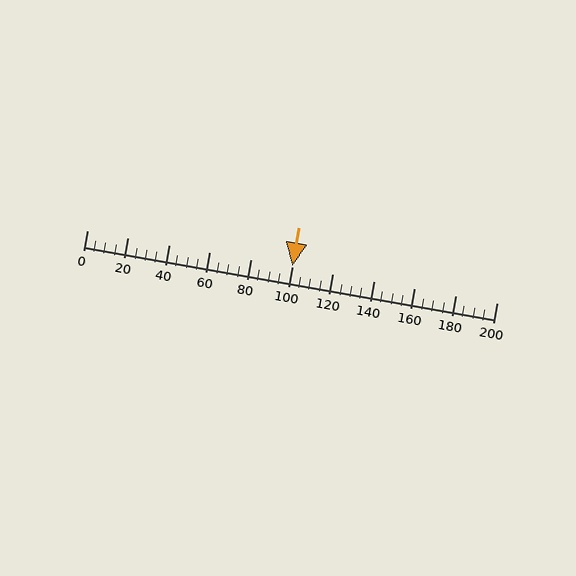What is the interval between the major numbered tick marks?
The major tick marks are spaced 20 units apart.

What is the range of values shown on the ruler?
The ruler shows values from 0 to 200.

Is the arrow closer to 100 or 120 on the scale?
The arrow is closer to 100.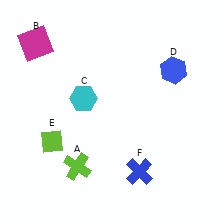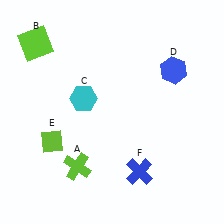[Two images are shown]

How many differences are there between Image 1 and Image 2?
There is 1 difference between the two images.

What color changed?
The square (B) changed from magenta in Image 1 to lime in Image 2.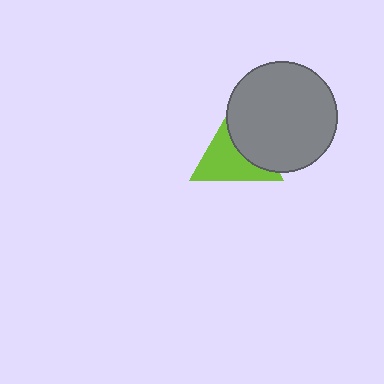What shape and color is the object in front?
The object in front is a gray circle.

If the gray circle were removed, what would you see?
You would see the complete lime triangle.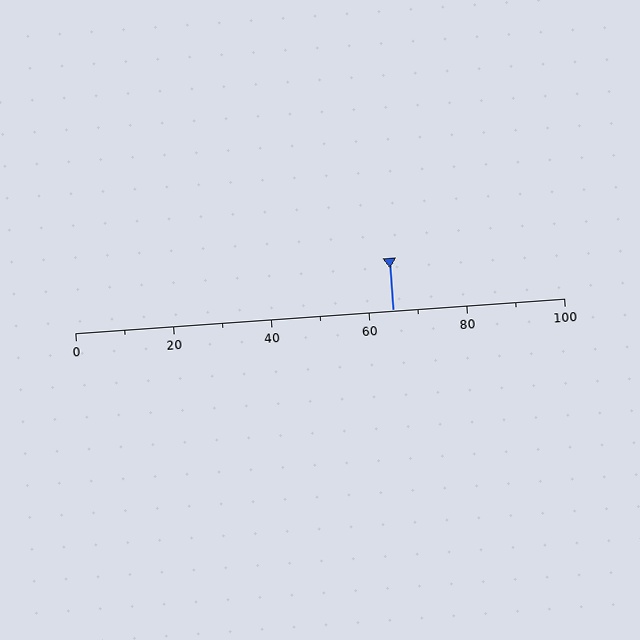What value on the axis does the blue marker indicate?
The marker indicates approximately 65.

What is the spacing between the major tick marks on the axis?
The major ticks are spaced 20 apart.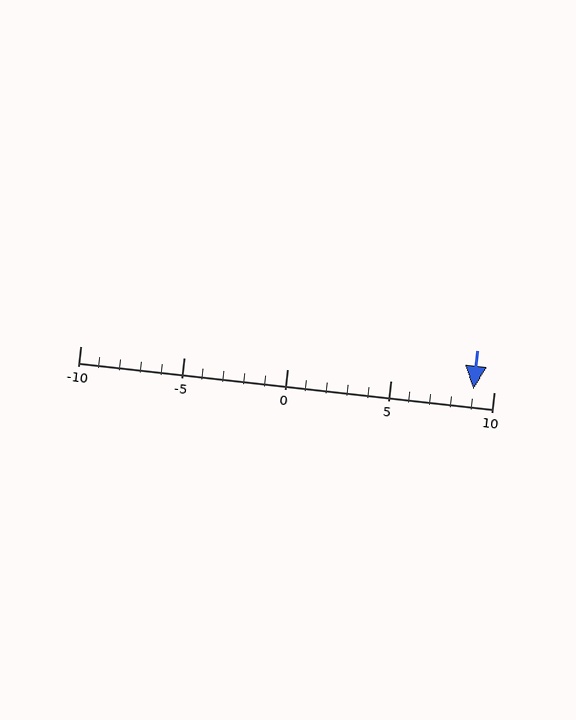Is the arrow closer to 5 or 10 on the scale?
The arrow is closer to 10.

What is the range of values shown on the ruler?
The ruler shows values from -10 to 10.